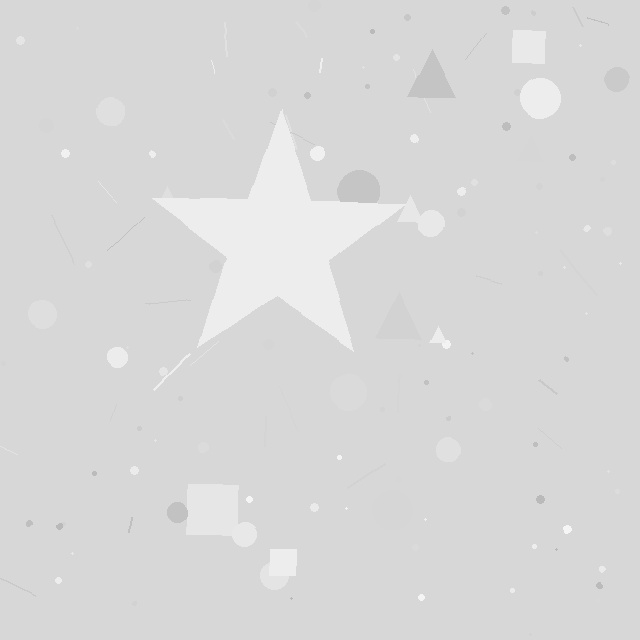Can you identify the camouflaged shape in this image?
The camouflaged shape is a star.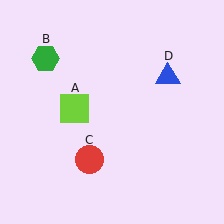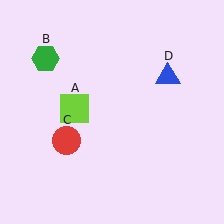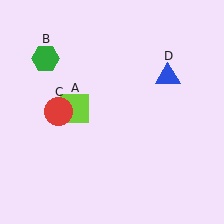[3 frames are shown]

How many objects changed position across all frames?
1 object changed position: red circle (object C).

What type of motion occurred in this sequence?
The red circle (object C) rotated clockwise around the center of the scene.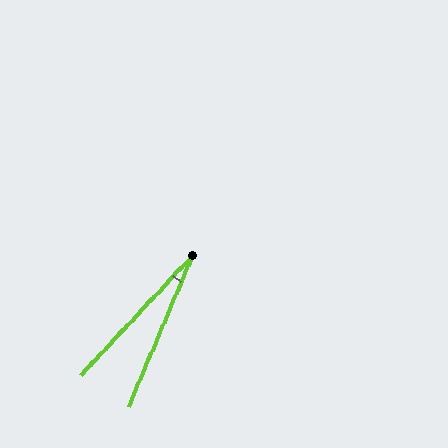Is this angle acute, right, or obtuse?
It is acute.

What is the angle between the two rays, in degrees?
Approximately 20 degrees.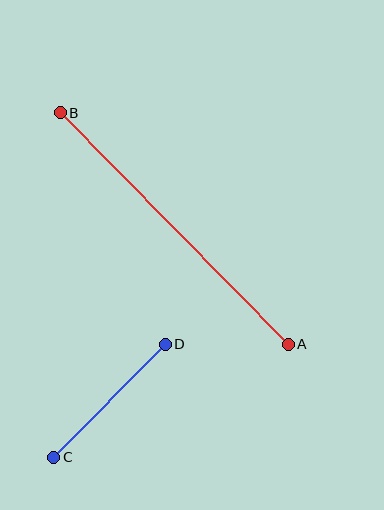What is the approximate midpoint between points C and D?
The midpoint is at approximately (110, 401) pixels.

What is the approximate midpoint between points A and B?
The midpoint is at approximately (174, 229) pixels.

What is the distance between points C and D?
The distance is approximately 159 pixels.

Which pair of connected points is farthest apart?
Points A and B are farthest apart.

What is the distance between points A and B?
The distance is approximately 325 pixels.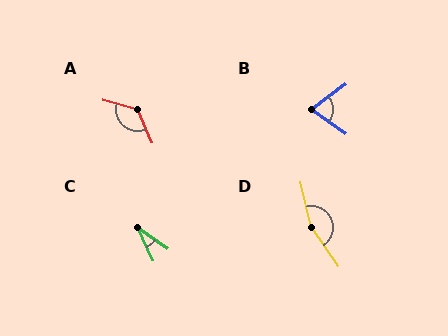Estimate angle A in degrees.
Approximately 129 degrees.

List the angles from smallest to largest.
C (30°), B (71°), A (129°), D (158°).